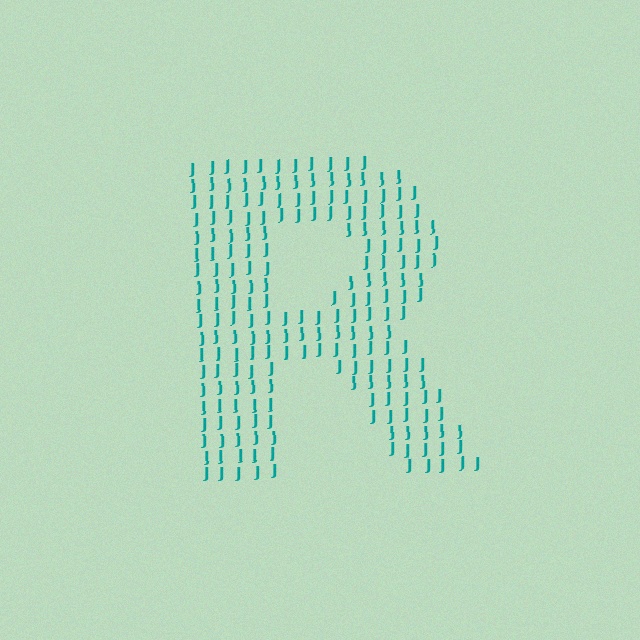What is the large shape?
The large shape is the letter R.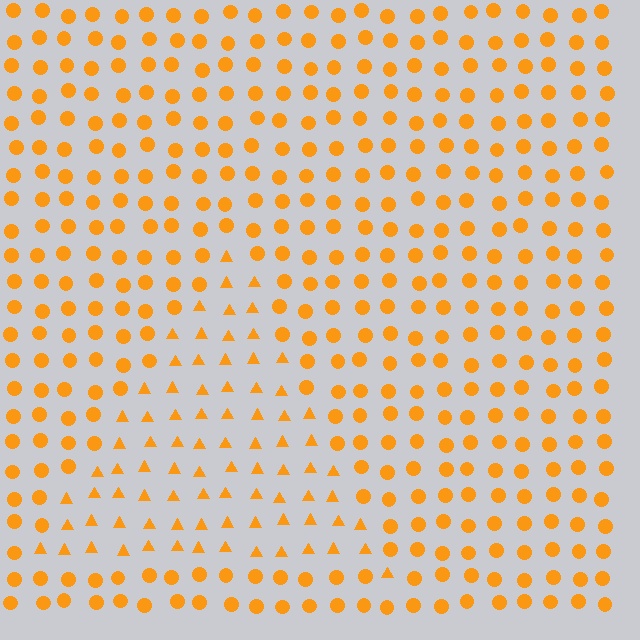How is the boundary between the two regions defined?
The boundary is defined by a change in element shape: triangles inside vs. circles outside. All elements share the same color and spacing.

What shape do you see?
I see a triangle.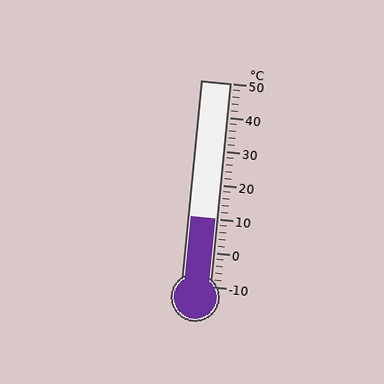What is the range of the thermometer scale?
The thermometer scale ranges from -10°C to 50°C.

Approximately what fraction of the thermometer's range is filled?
The thermometer is filled to approximately 35% of its range.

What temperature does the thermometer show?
The thermometer shows approximately 10°C.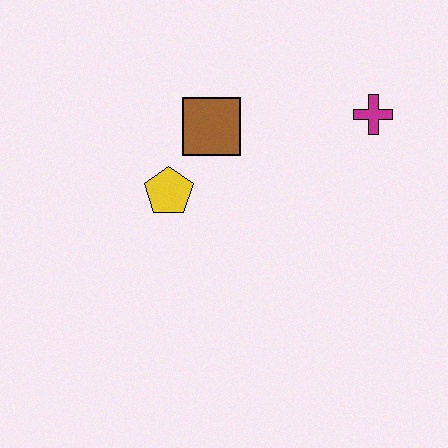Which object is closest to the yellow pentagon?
The brown square is closest to the yellow pentagon.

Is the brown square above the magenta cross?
No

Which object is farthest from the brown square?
The magenta cross is farthest from the brown square.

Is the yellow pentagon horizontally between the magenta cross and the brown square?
No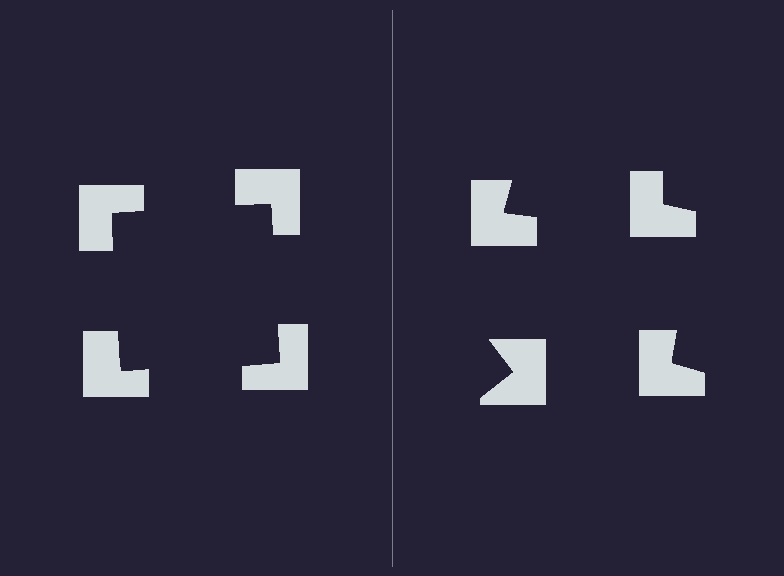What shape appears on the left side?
An illusory square.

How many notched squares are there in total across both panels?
8 — 4 on each side.